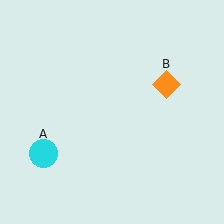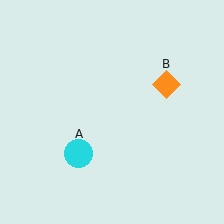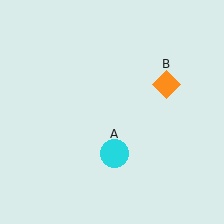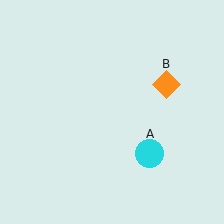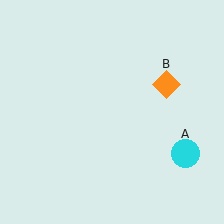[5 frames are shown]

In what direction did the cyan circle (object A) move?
The cyan circle (object A) moved right.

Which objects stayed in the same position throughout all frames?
Orange diamond (object B) remained stationary.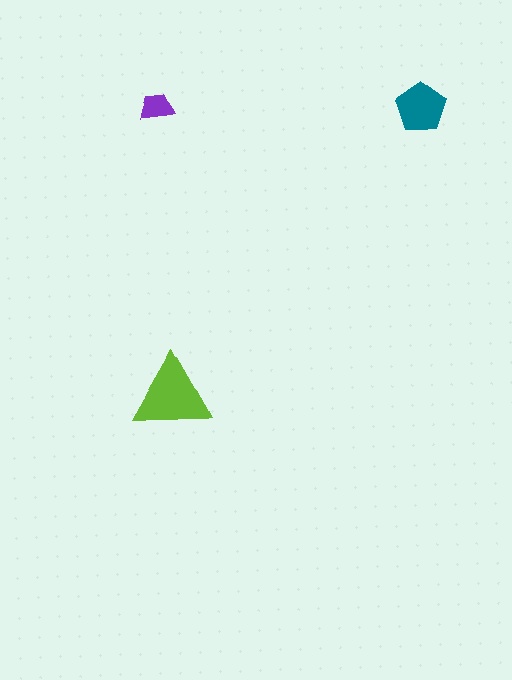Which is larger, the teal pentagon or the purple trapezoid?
The teal pentagon.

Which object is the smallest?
The purple trapezoid.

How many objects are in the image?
There are 3 objects in the image.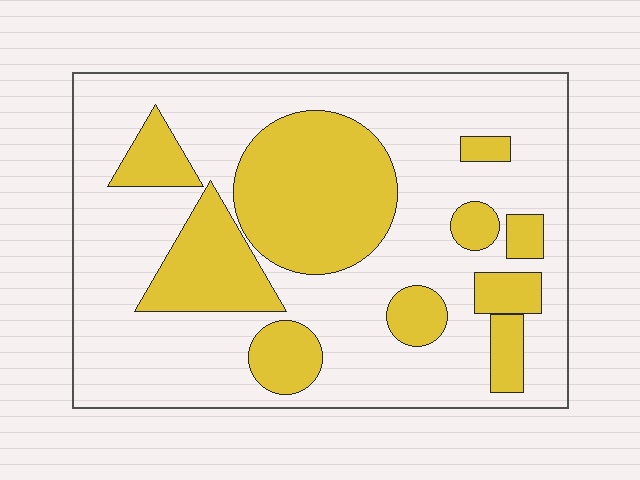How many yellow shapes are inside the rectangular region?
10.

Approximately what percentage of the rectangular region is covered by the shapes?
Approximately 30%.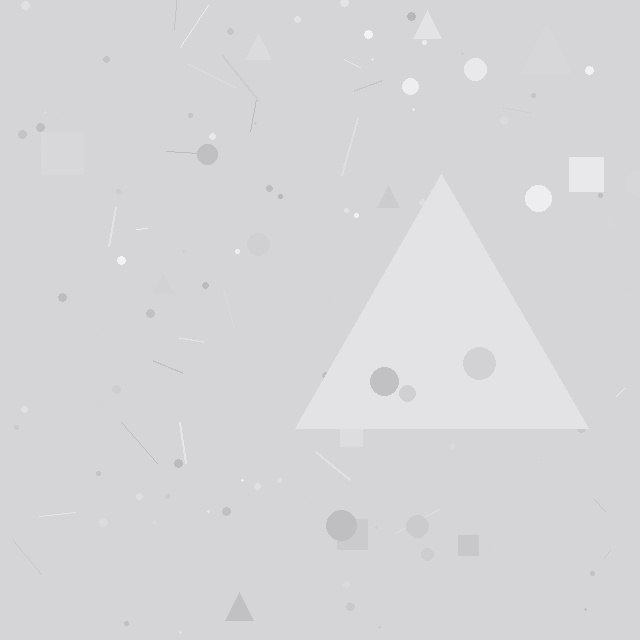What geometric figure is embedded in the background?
A triangle is embedded in the background.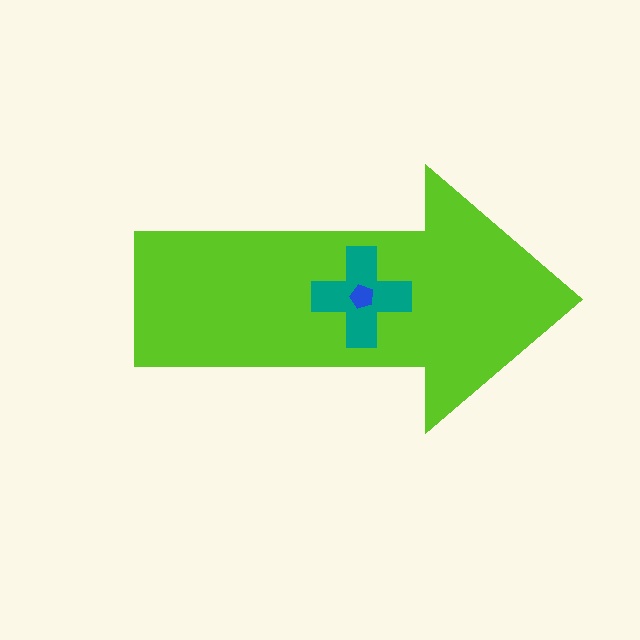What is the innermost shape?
The blue pentagon.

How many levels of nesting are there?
3.